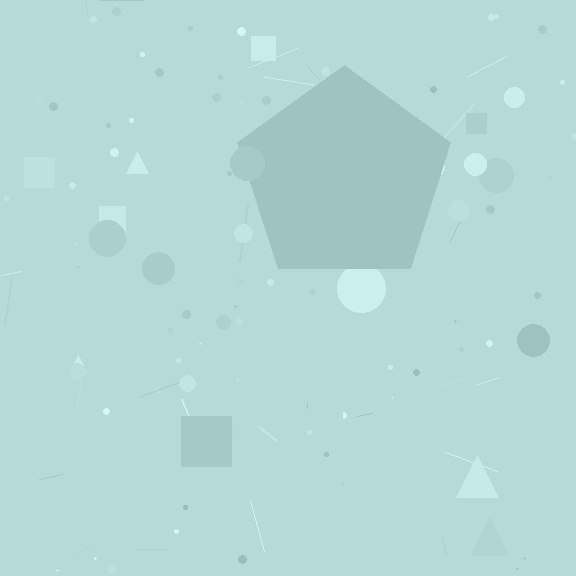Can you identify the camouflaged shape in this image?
The camouflaged shape is a pentagon.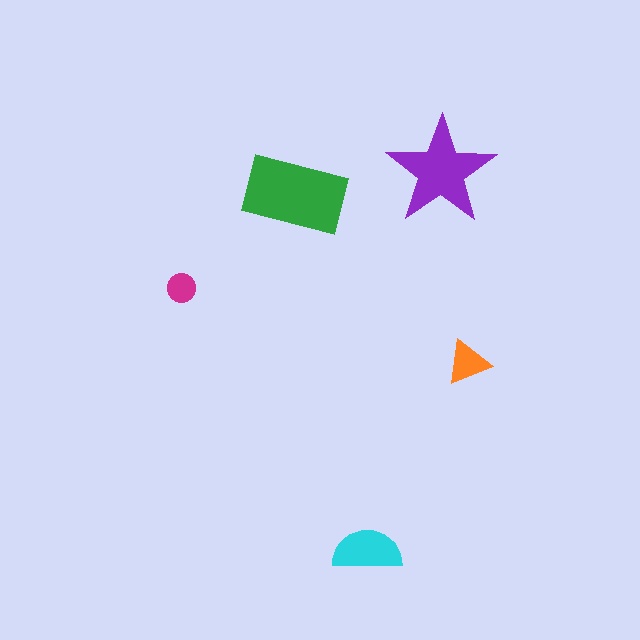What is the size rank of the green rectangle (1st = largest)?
1st.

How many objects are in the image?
There are 5 objects in the image.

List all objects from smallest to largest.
The magenta circle, the orange triangle, the cyan semicircle, the purple star, the green rectangle.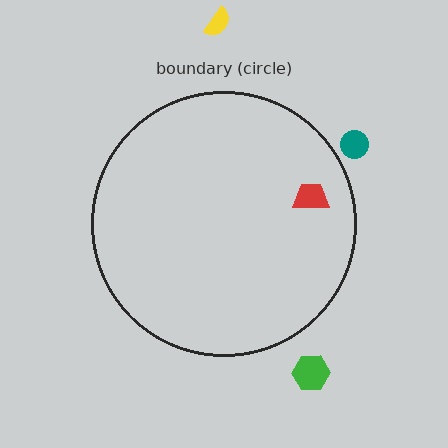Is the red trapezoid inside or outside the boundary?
Inside.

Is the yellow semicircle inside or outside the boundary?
Outside.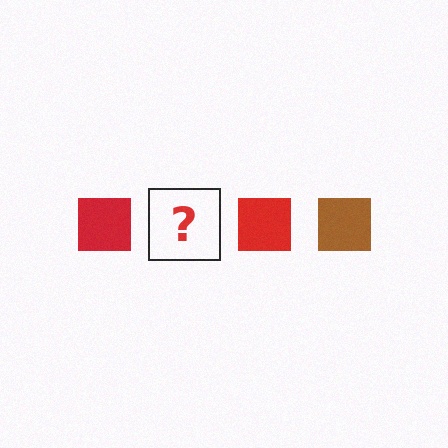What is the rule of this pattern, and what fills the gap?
The rule is that the pattern cycles through red, brown squares. The gap should be filled with a brown square.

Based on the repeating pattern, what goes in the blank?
The blank should be a brown square.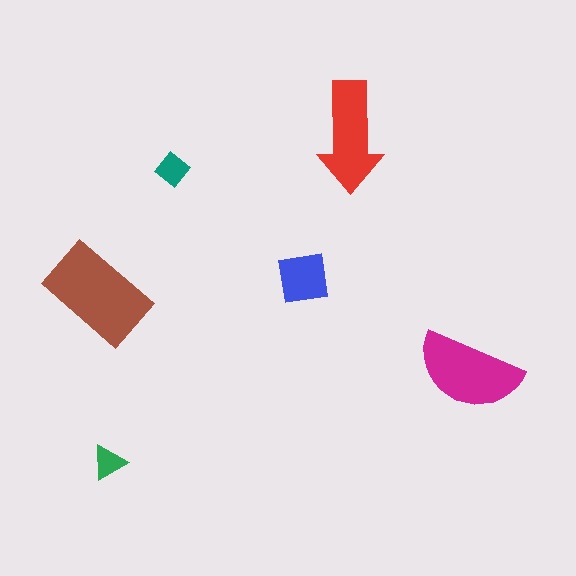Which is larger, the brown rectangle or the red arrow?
The brown rectangle.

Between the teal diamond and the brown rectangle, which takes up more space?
The brown rectangle.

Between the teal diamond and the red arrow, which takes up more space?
The red arrow.